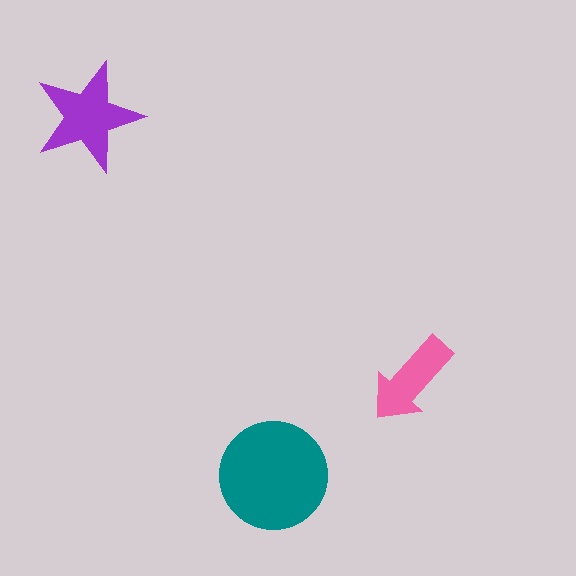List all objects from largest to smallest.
The teal circle, the purple star, the pink arrow.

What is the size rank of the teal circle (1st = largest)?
1st.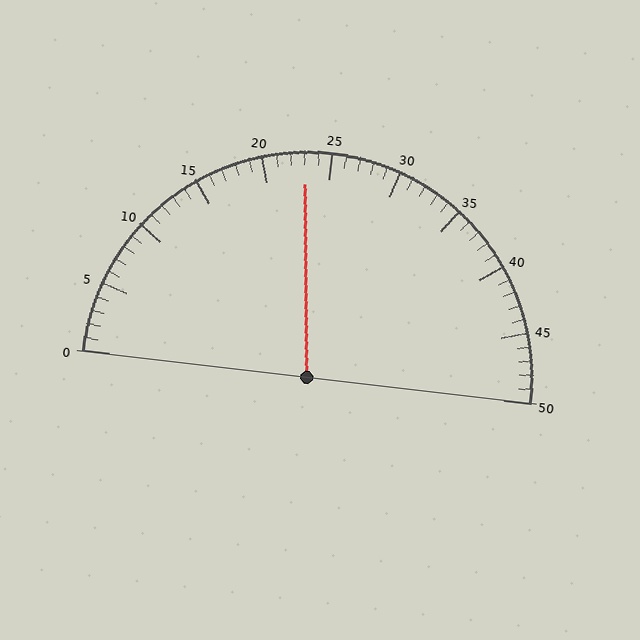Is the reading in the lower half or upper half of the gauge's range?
The reading is in the lower half of the range (0 to 50).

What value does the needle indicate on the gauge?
The needle indicates approximately 23.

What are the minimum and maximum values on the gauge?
The gauge ranges from 0 to 50.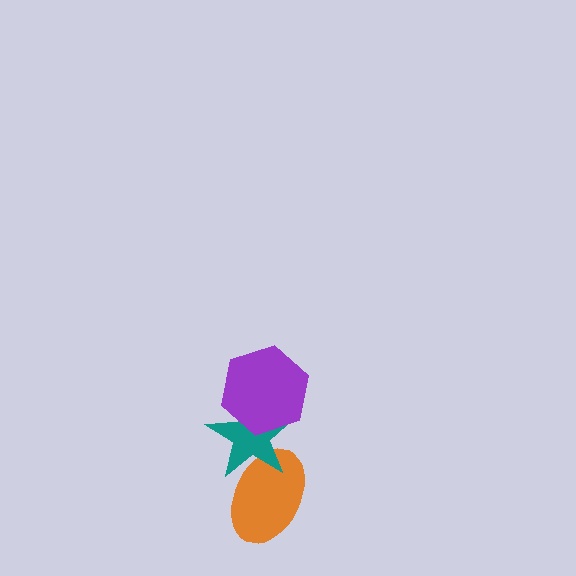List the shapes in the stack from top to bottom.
From top to bottom: the purple hexagon, the teal star, the orange ellipse.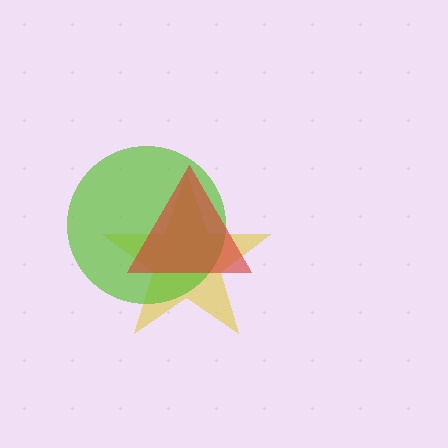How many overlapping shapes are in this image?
There are 3 overlapping shapes in the image.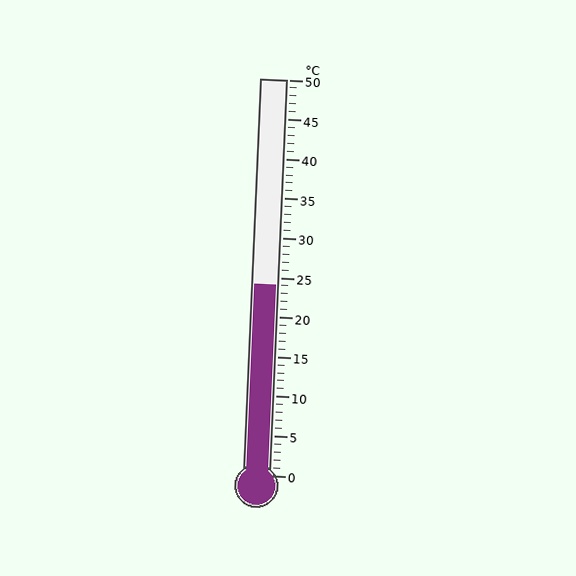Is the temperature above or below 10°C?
The temperature is above 10°C.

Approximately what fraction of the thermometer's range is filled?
The thermometer is filled to approximately 50% of its range.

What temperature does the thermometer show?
The thermometer shows approximately 24°C.